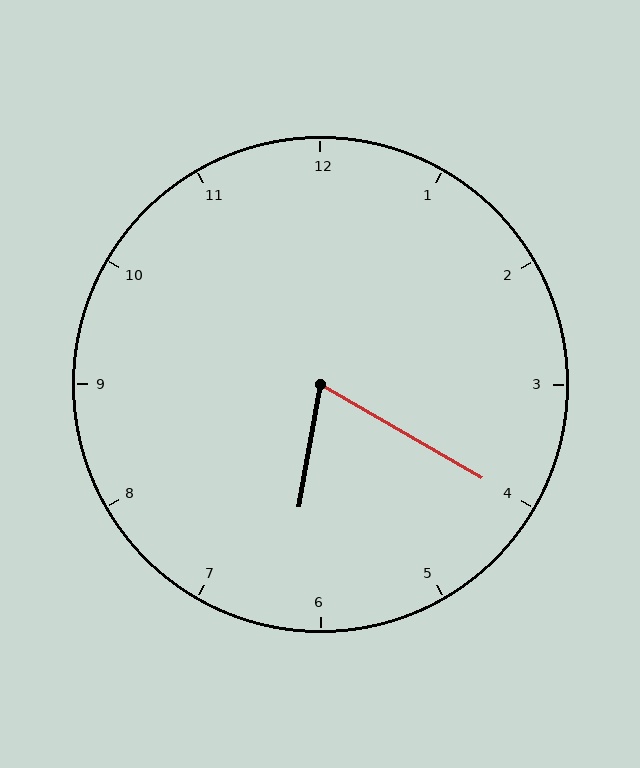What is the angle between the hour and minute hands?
Approximately 70 degrees.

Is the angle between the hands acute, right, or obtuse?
It is acute.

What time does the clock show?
6:20.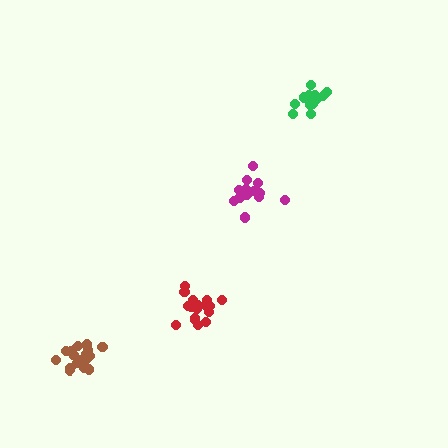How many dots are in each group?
Group 1: 17 dots, Group 2: 20 dots, Group 3: 16 dots, Group 4: 14 dots (67 total).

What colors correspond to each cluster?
The clusters are colored: red, brown, magenta, green.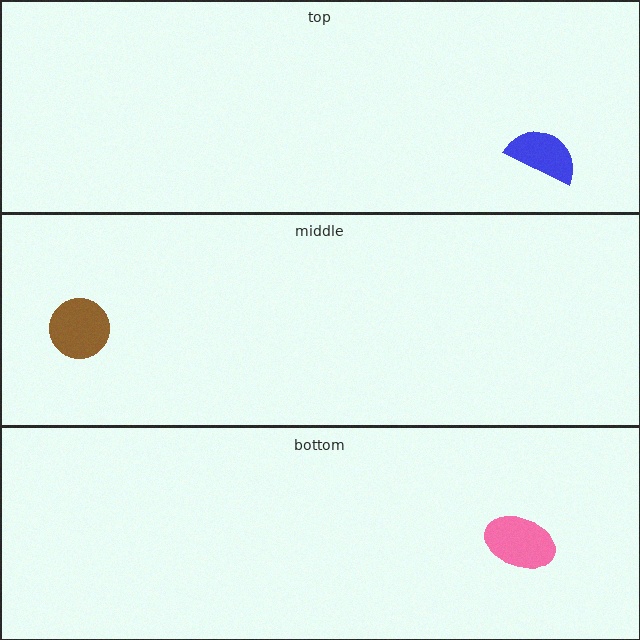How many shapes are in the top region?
1.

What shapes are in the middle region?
The brown circle.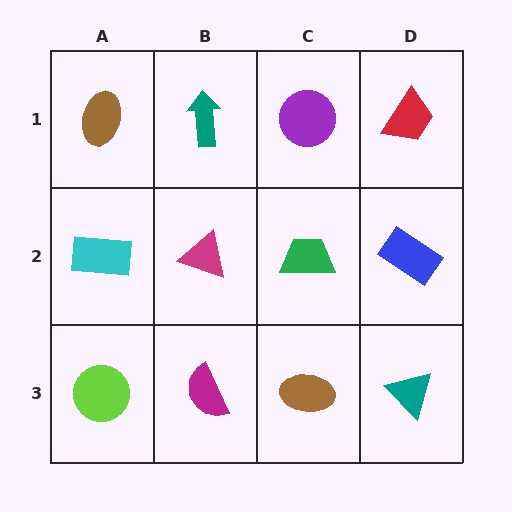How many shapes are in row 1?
4 shapes.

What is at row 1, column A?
A brown ellipse.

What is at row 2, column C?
A green trapezoid.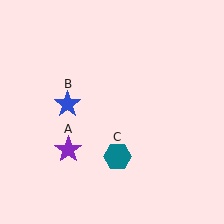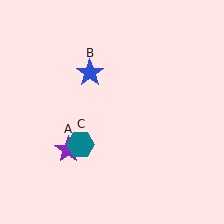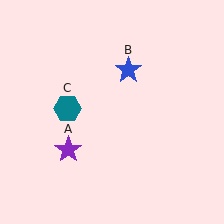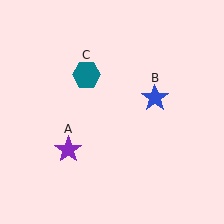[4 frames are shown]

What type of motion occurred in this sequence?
The blue star (object B), teal hexagon (object C) rotated clockwise around the center of the scene.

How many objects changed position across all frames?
2 objects changed position: blue star (object B), teal hexagon (object C).